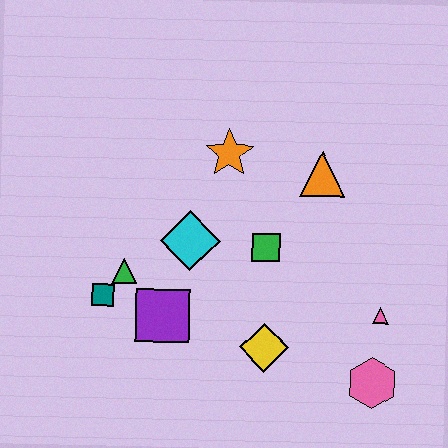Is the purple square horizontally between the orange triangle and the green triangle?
Yes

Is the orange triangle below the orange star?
Yes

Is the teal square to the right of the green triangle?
No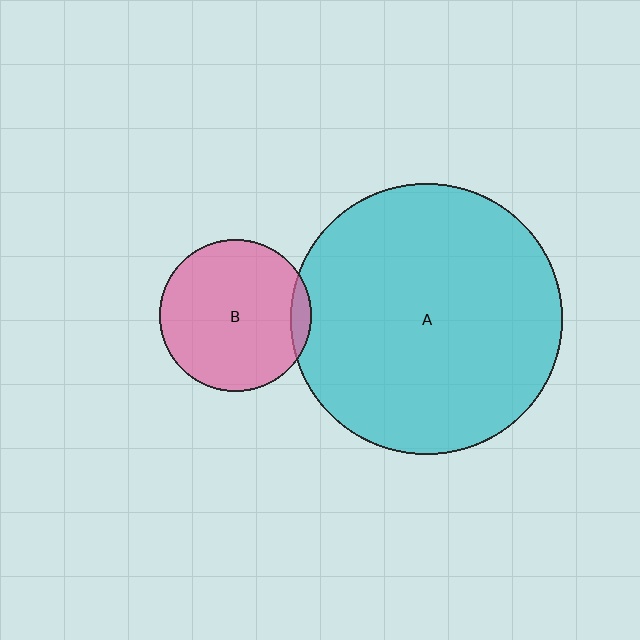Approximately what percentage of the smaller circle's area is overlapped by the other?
Approximately 5%.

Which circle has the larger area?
Circle A (cyan).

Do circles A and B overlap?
Yes.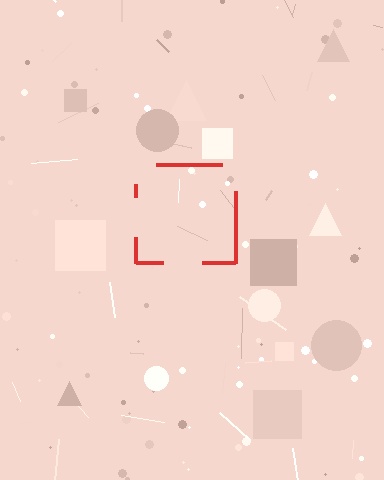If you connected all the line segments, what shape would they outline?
They would outline a square.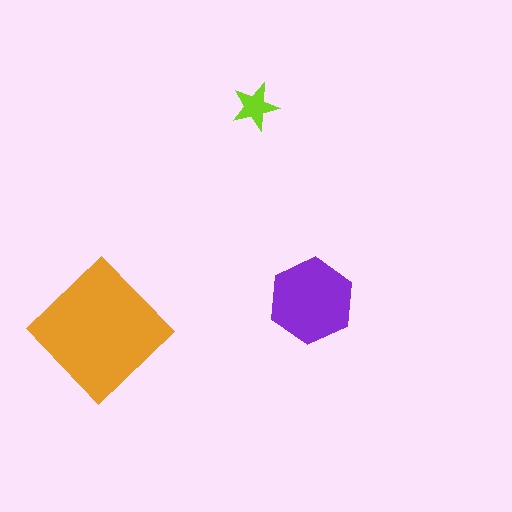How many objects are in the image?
There are 3 objects in the image.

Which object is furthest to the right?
The purple hexagon is rightmost.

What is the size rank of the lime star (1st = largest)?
3rd.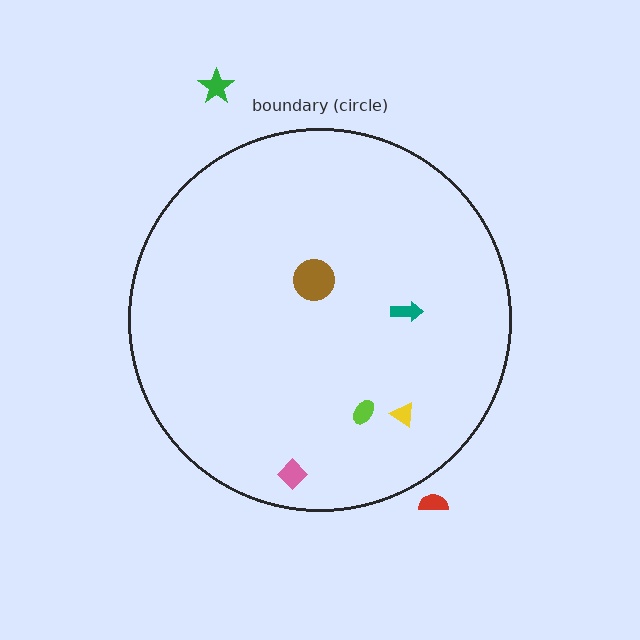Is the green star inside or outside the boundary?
Outside.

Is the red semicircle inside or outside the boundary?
Outside.